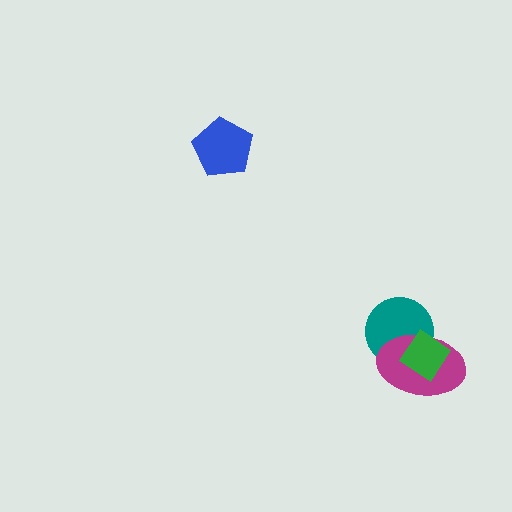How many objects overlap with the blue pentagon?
0 objects overlap with the blue pentagon.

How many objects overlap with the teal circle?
2 objects overlap with the teal circle.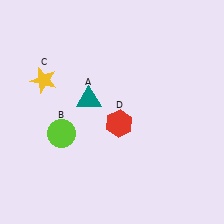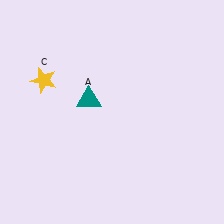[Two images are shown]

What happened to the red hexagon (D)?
The red hexagon (D) was removed in Image 2. It was in the bottom-right area of Image 1.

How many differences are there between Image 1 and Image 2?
There are 2 differences between the two images.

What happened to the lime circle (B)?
The lime circle (B) was removed in Image 2. It was in the bottom-left area of Image 1.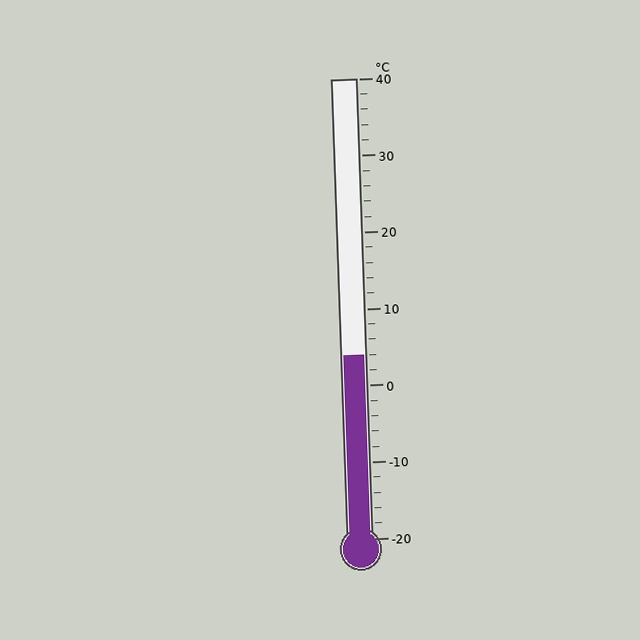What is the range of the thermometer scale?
The thermometer scale ranges from -20°C to 40°C.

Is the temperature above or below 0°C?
The temperature is above 0°C.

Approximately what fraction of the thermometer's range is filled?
The thermometer is filled to approximately 40% of its range.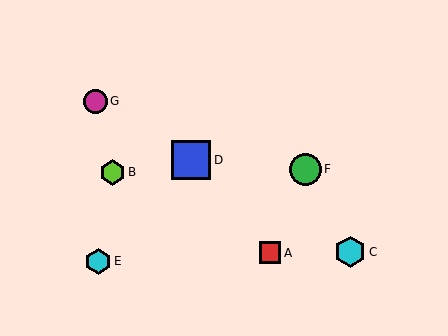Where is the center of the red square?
The center of the red square is at (270, 253).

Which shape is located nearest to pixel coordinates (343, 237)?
The cyan hexagon (labeled C) at (350, 252) is nearest to that location.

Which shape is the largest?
The blue square (labeled D) is the largest.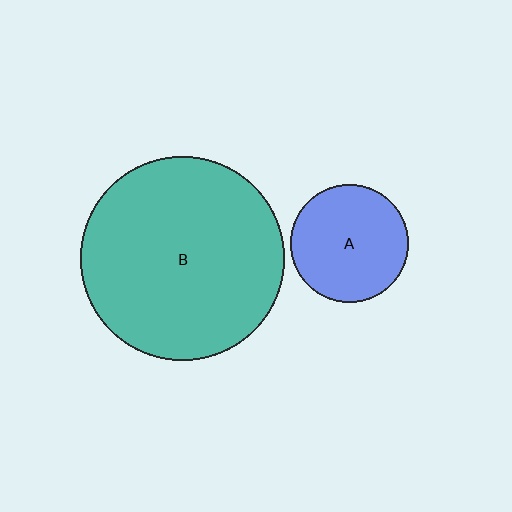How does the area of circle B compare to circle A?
Approximately 3.0 times.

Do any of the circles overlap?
No, none of the circles overlap.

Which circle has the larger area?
Circle B (teal).